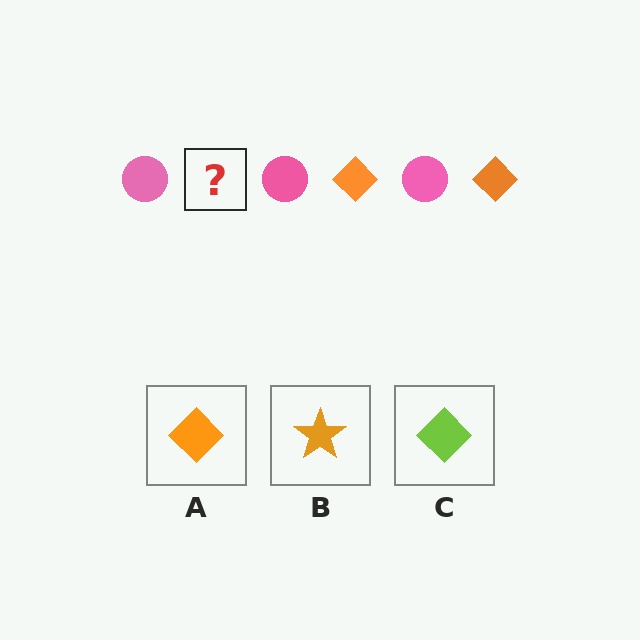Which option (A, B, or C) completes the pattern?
A.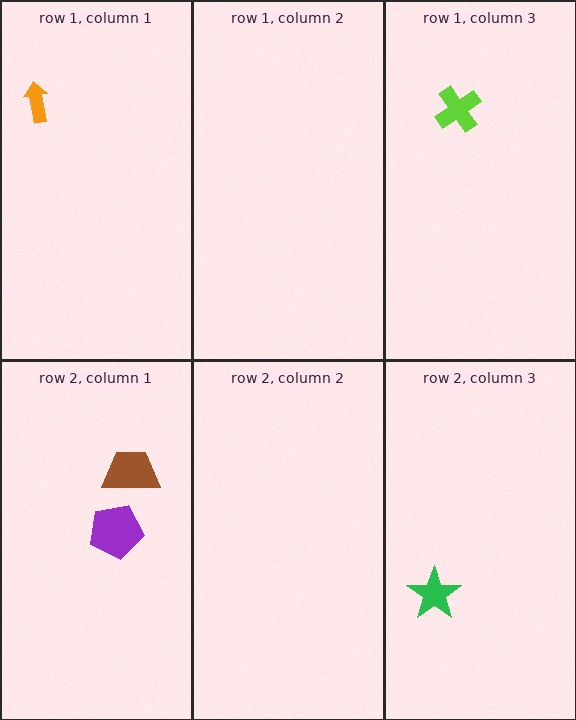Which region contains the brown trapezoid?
The row 2, column 1 region.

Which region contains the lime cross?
The row 1, column 3 region.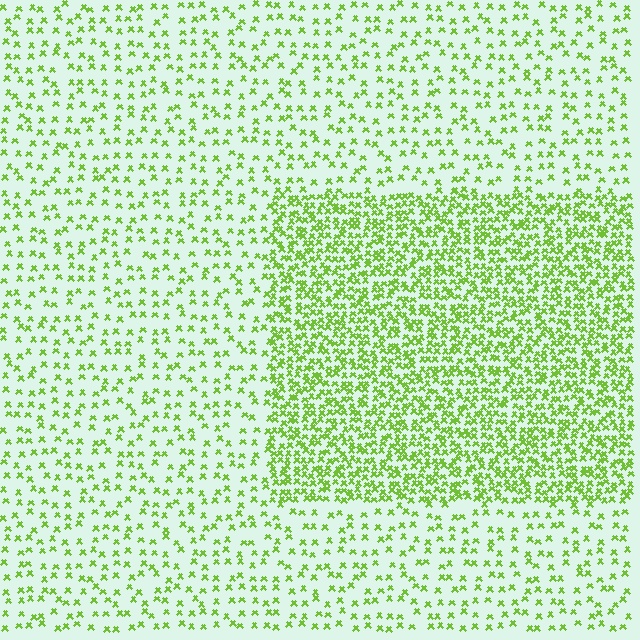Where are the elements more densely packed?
The elements are more densely packed inside the rectangle boundary.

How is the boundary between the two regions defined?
The boundary is defined by a change in element density (approximately 2.6x ratio). All elements are the same color, size, and shape.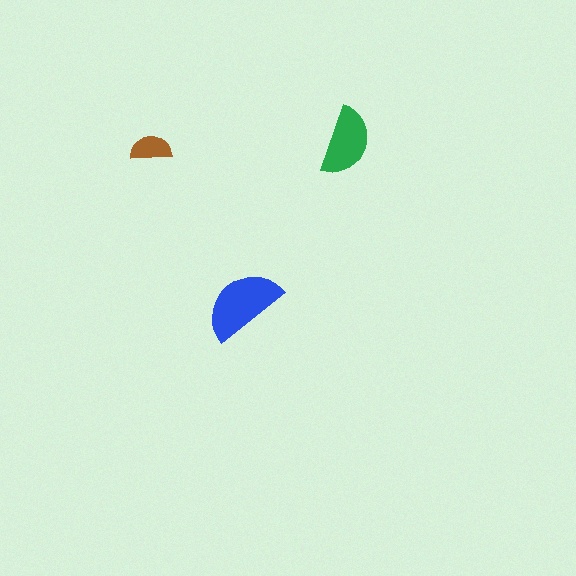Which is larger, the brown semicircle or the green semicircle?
The green one.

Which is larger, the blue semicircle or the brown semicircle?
The blue one.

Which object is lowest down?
The blue semicircle is bottommost.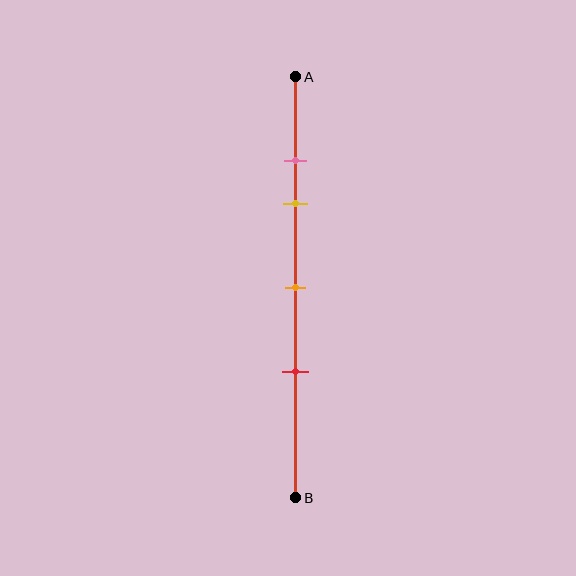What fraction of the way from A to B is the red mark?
The red mark is approximately 70% (0.7) of the way from A to B.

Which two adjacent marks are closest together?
The pink and yellow marks are the closest adjacent pair.